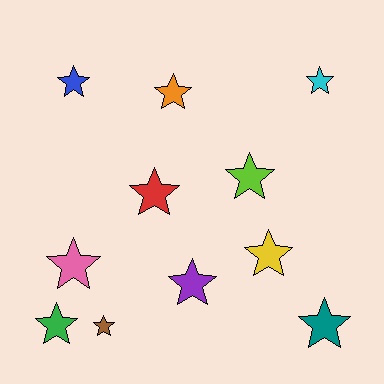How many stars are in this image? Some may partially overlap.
There are 11 stars.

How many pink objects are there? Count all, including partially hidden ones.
There is 1 pink object.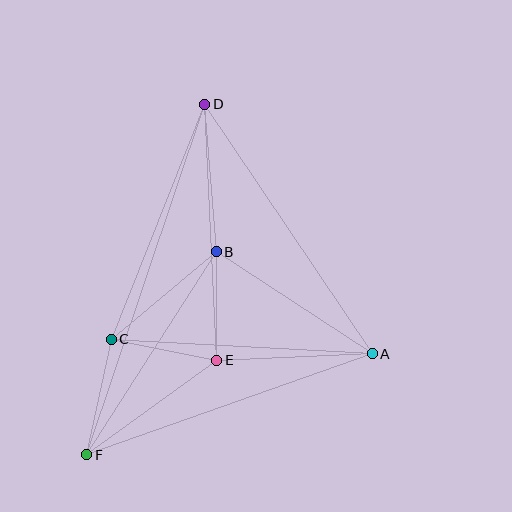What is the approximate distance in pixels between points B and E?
The distance between B and E is approximately 109 pixels.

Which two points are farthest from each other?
Points D and F are farthest from each other.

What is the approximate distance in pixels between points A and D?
The distance between A and D is approximately 301 pixels.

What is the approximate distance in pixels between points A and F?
The distance between A and F is approximately 303 pixels.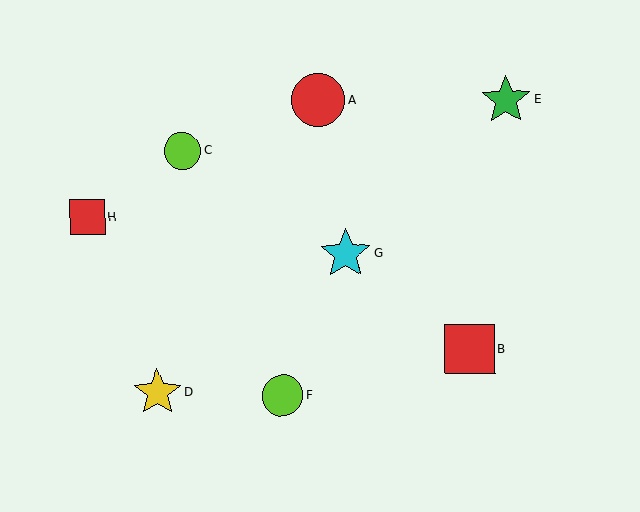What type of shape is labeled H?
Shape H is a red square.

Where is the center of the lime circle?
The center of the lime circle is at (282, 396).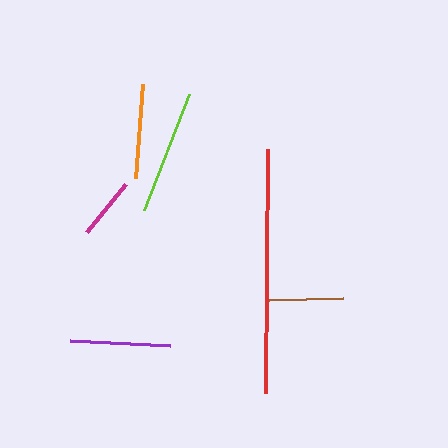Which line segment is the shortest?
The magenta line is the shortest at approximately 62 pixels.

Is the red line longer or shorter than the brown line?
The red line is longer than the brown line.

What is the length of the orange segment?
The orange segment is approximately 93 pixels long.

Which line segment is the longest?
The red line is the longest at approximately 244 pixels.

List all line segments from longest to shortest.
From longest to shortest: red, lime, purple, orange, brown, magenta.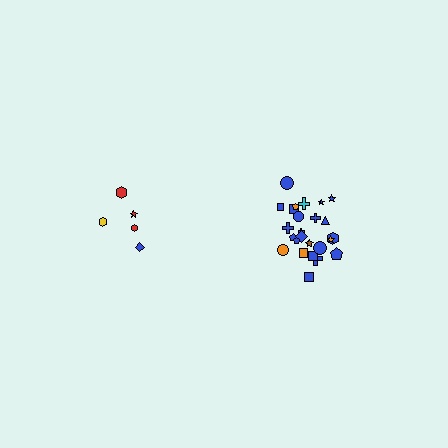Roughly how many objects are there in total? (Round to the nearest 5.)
Roughly 30 objects in total.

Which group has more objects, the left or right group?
The right group.